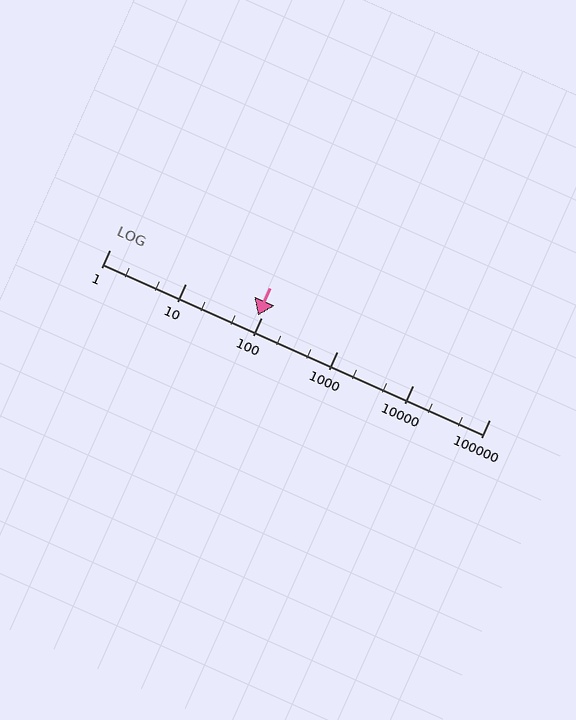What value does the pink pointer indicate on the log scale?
The pointer indicates approximately 91.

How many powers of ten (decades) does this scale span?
The scale spans 5 decades, from 1 to 100000.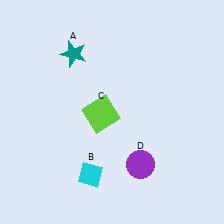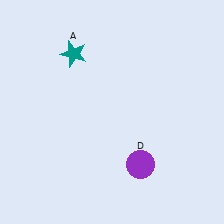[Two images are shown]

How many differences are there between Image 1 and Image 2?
There are 2 differences between the two images.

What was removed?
The cyan diamond (B), the lime square (C) were removed in Image 2.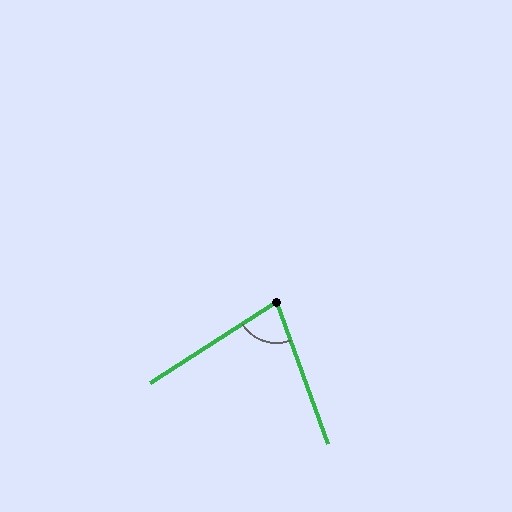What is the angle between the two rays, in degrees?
Approximately 77 degrees.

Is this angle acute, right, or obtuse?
It is acute.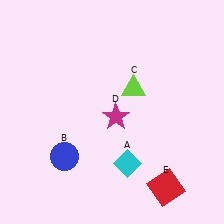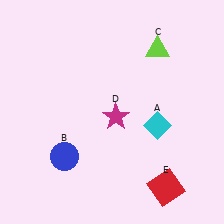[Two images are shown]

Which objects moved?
The objects that moved are: the cyan diamond (A), the lime triangle (C).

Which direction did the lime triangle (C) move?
The lime triangle (C) moved up.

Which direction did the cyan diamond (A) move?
The cyan diamond (A) moved up.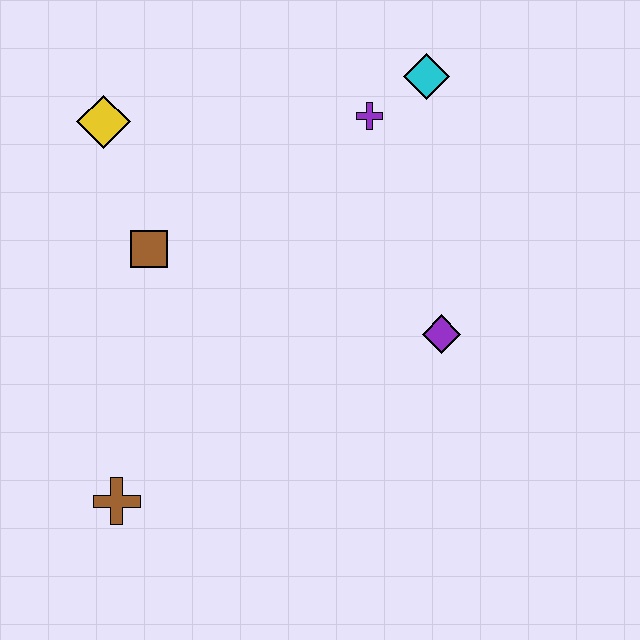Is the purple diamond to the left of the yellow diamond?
No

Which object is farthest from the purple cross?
The brown cross is farthest from the purple cross.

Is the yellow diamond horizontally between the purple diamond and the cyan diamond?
No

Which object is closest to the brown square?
The yellow diamond is closest to the brown square.